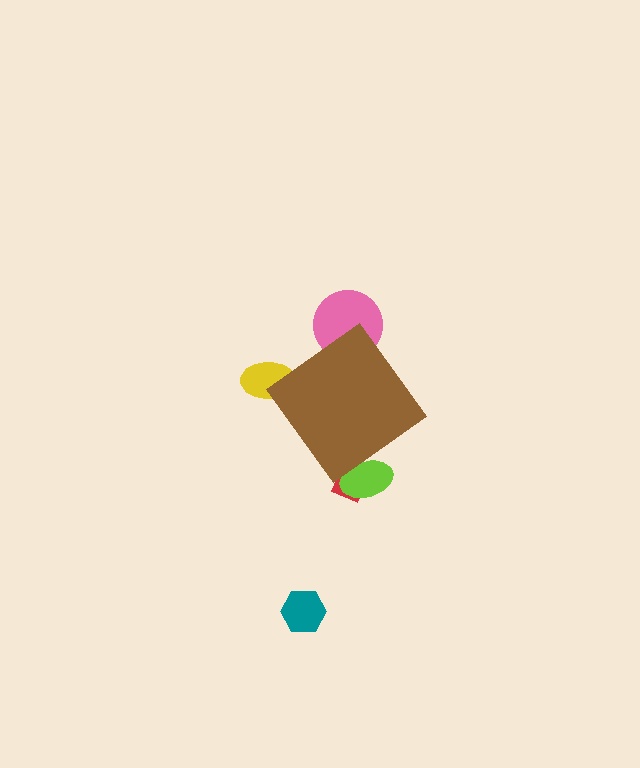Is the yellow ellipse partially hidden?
Yes, the yellow ellipse is partially hidden behind the brown diamond.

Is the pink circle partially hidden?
Yes, the pink circle is partially hidden behind the brown diamond.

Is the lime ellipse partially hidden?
Yes, the lime ellipse is partially hidden behind the brown diamond.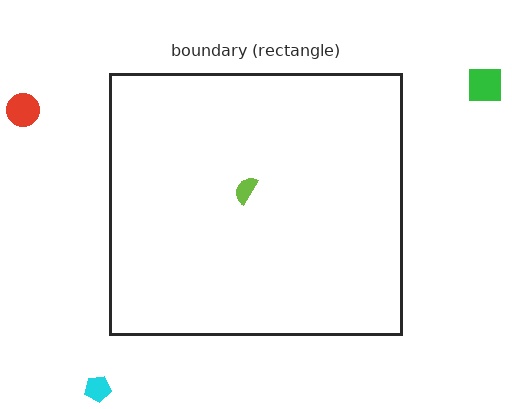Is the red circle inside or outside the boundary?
Outside.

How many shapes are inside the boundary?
1 inside, 3 outside.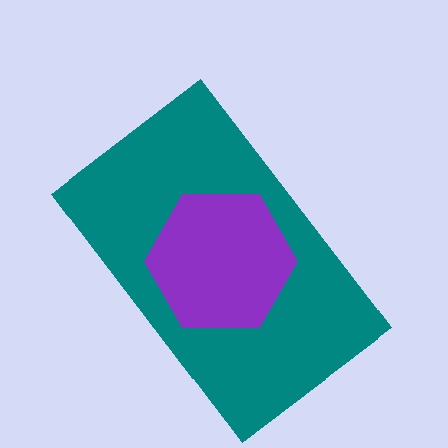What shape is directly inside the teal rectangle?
The purple hexagon.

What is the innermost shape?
The purple hexagon.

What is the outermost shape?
The teal rectangle.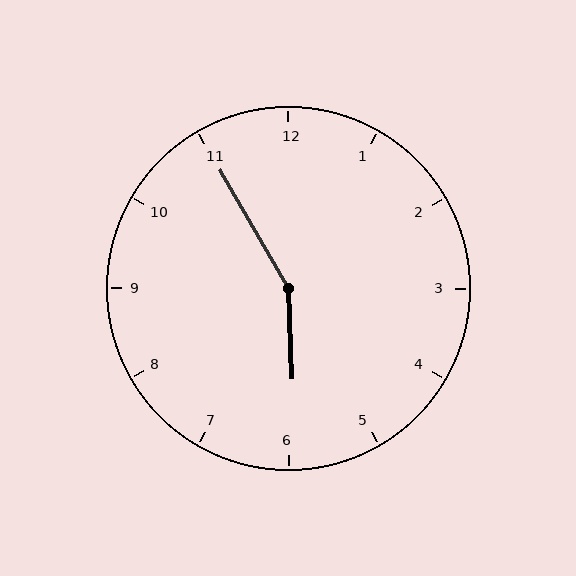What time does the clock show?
5:55.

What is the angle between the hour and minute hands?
Approximately 152 degrees.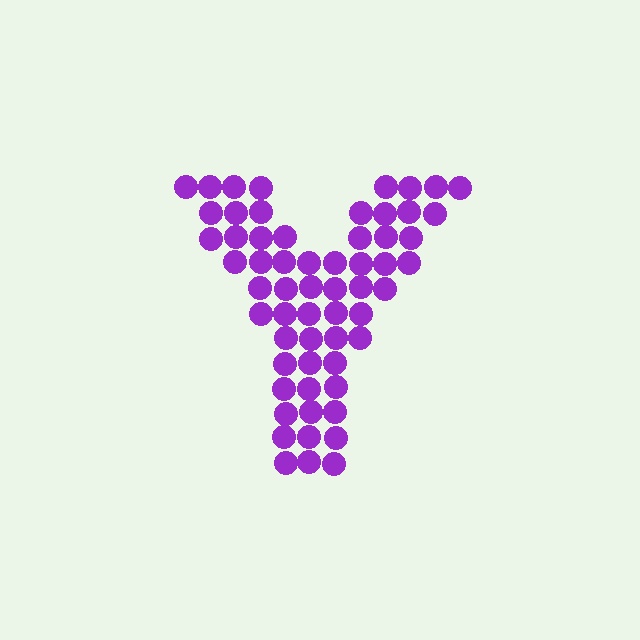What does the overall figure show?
The overall figure shows the letter Y.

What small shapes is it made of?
It is made of small circles.